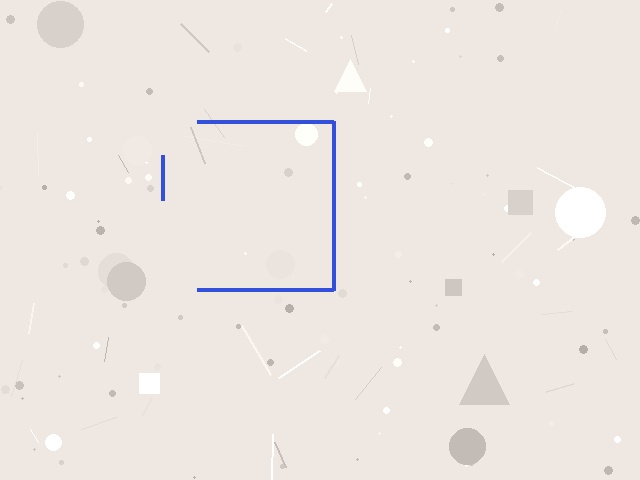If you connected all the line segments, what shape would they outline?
They would outline a square.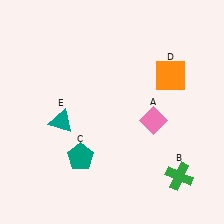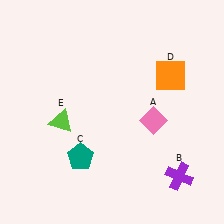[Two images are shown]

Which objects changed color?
B changed from green to purple. E changed from teal to lime.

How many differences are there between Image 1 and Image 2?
There are 2 differences between the two images.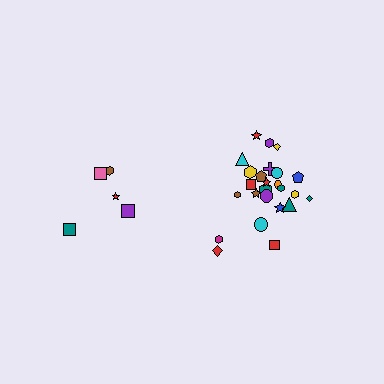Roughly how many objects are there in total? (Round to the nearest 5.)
Roughly 30 objects in total.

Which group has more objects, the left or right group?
The right group.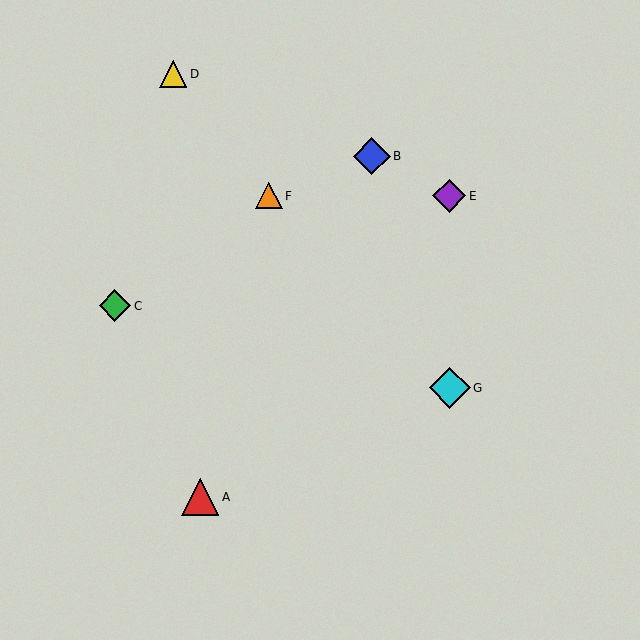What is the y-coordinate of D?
Object D is at y≈74.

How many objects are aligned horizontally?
2 objects (E, F) are aligned horizontally.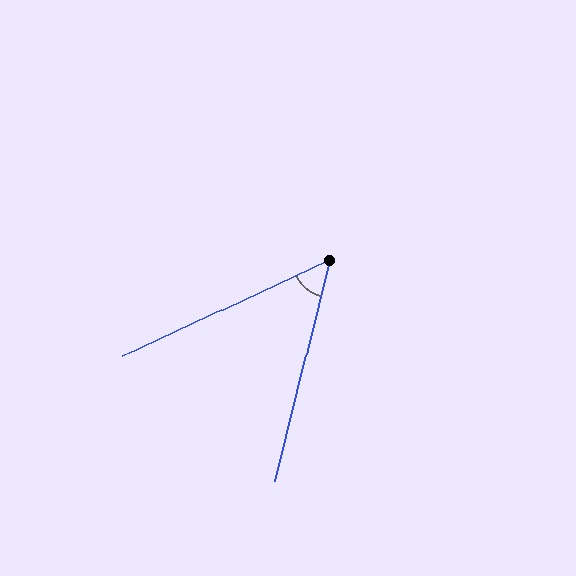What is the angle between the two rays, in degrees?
Approximately 51 degrees.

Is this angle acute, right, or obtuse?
It is acute.